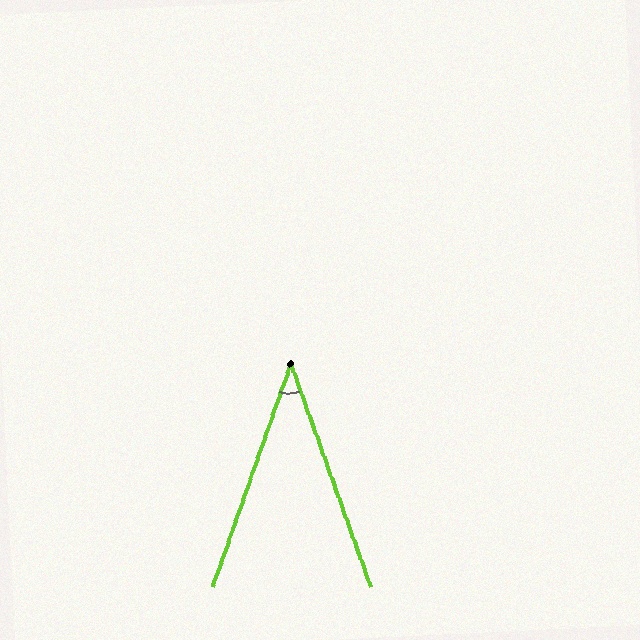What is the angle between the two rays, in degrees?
Approximately 39 degrees.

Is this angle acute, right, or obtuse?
It is acute.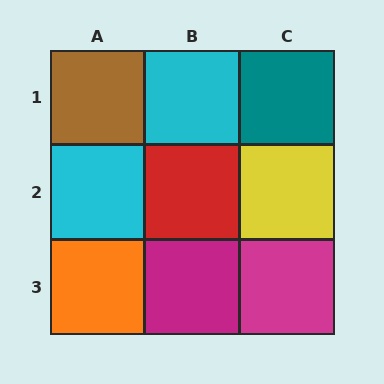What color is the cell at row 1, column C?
Teal.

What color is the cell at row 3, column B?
Magenta.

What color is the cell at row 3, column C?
Magenta.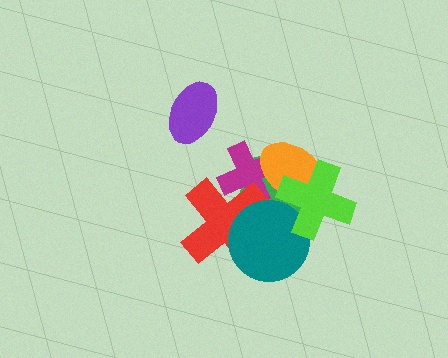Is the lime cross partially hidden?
No, no other shape covers it.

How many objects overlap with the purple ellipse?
0 objects overlap with the purple ellipse.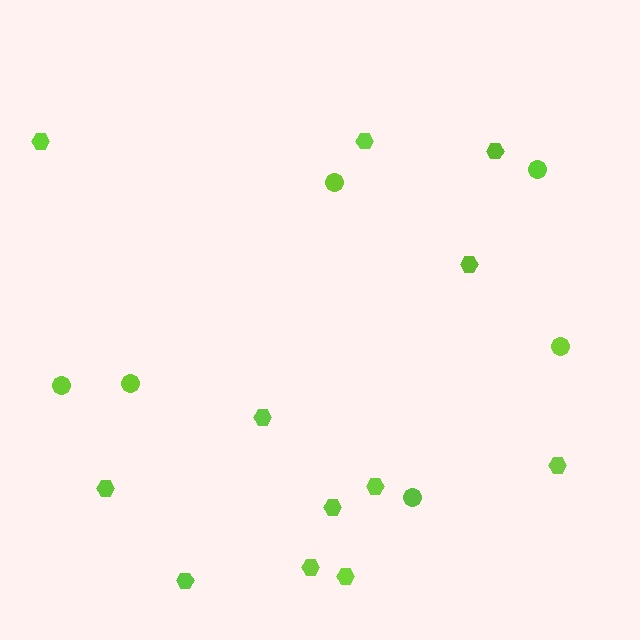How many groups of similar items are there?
There are 2 groups: one group of circles (6) and one group of hexagons (12).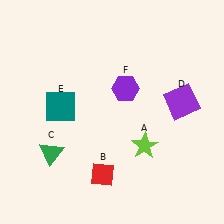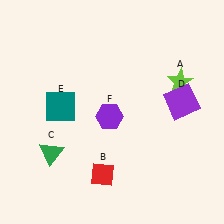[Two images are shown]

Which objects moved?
The objects that moved are: the lime star (A), the purple hexagon (F).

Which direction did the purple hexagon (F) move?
The purple hexagon (F) moved down.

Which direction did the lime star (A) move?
The lime star (A) moved up.